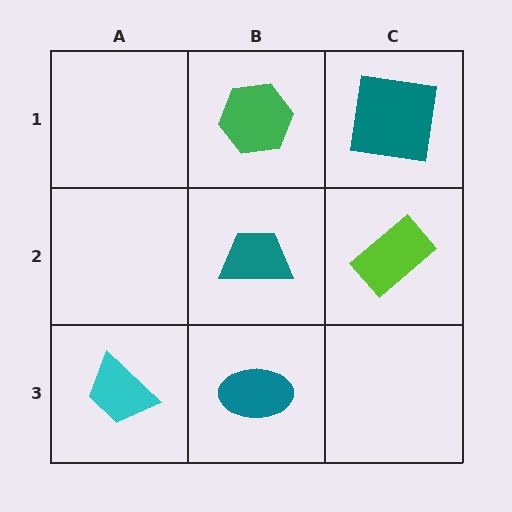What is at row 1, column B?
A green hexagon.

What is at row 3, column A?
A cyan trapezoid.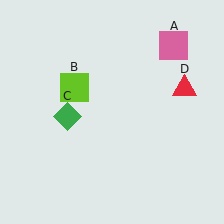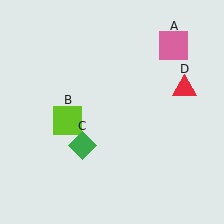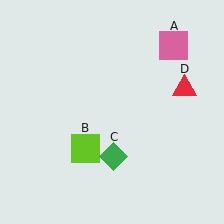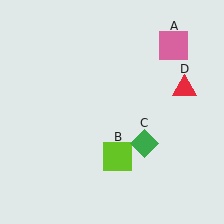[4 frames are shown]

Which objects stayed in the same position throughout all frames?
Pink square (object A) and red triangle (object D) remained stationary.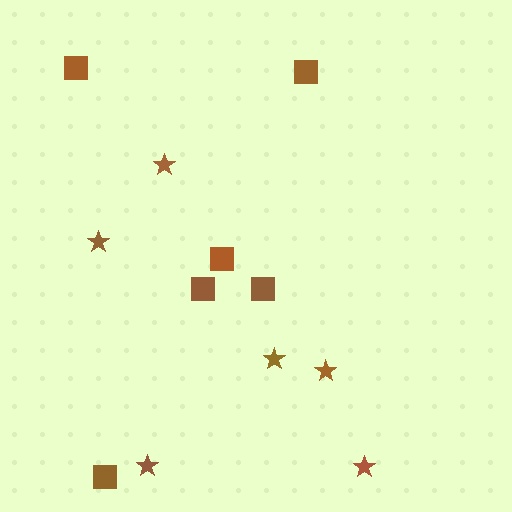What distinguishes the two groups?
There are 2 groups: one group of squares (6) and one group of stars (6).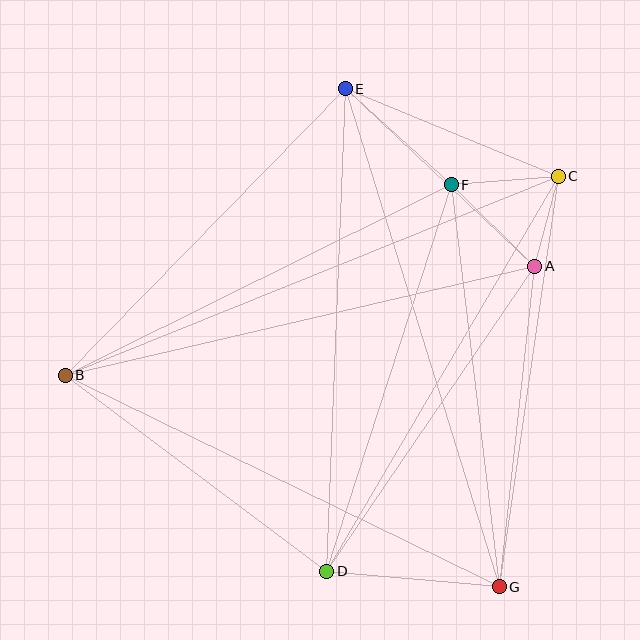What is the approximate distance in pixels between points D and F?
The distance between D and F is approximately 406 pixels.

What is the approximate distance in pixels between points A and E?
The distance between A and E is approximately 259 pixels.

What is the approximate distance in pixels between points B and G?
The distance between B and G is approximately 483 pixels.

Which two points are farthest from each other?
Points B and C are farthest from each other.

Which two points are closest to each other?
Points A and C are closest to each other.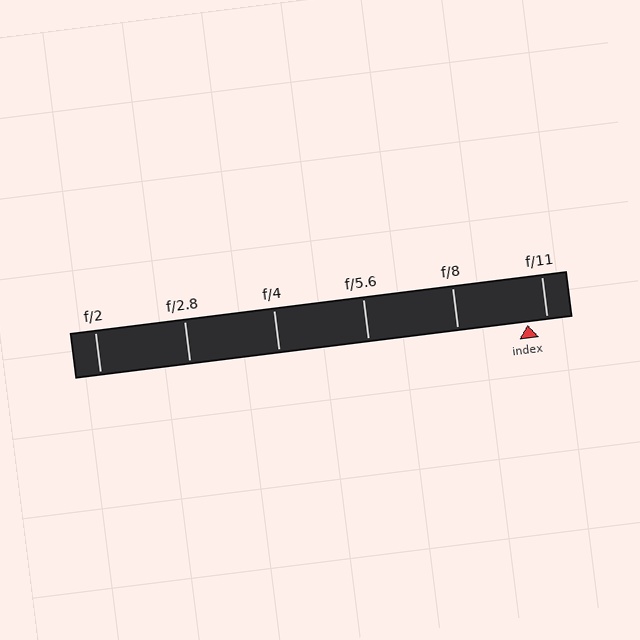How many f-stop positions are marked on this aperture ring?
There are 6 f-stop positions marked.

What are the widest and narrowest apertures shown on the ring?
The widest aperture shown is f/2 and the narrowest is f/11.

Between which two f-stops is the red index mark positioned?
The index mark is between f/8 and f/11.